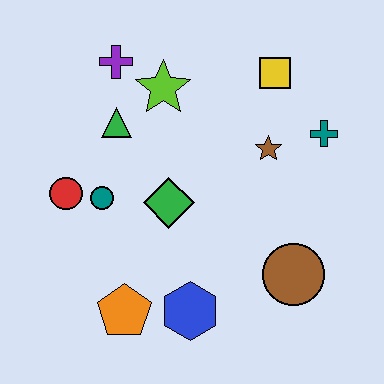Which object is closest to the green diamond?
The teal circle is closest to the green diamond.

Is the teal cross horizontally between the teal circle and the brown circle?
No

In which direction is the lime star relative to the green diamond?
The lime star is above the green diamond.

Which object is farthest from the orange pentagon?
The yellow square is farthest from the orange pentagon.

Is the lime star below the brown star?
No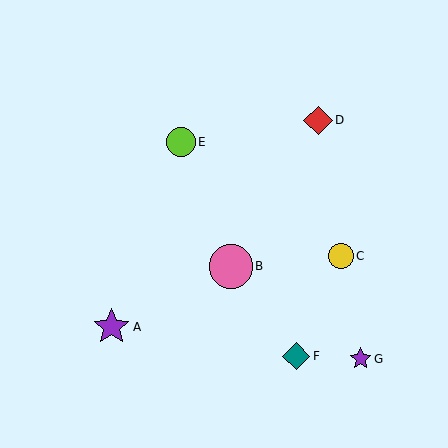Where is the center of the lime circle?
The center of the lime circle is at (181, 142).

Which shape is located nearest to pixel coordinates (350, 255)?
The yellow circle (labeled C) at (341, 256) is nearest to that location.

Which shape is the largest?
The pink circle (labeled B) is the largest.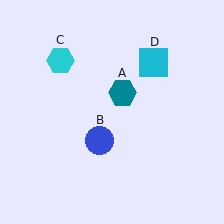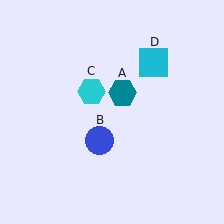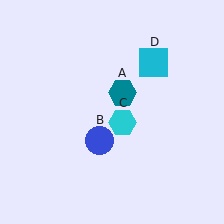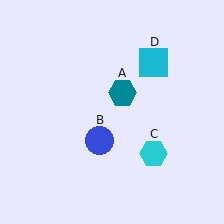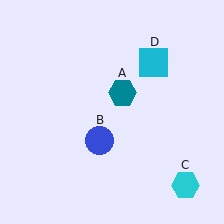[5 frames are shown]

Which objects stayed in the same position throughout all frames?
Teal hexagon (object A) and blue circle (object B) and cyan square (object D) remained stationary.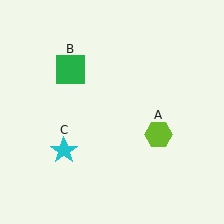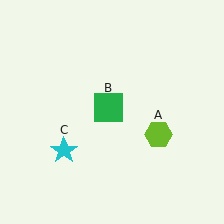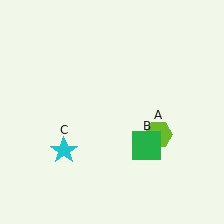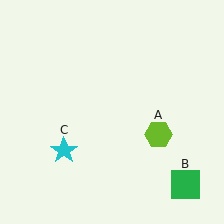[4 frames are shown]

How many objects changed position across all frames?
1 object changed position: green square (object B).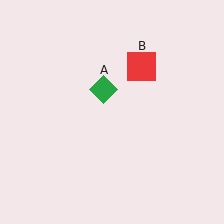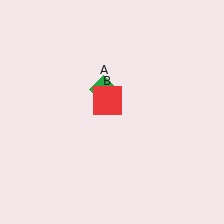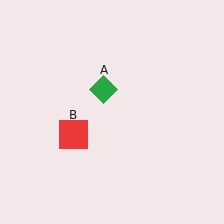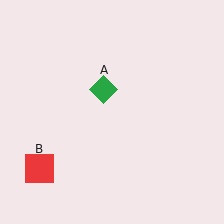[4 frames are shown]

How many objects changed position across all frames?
1 object changed position: red square (object B).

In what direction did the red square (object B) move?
The red square (object B) moved down and to the left.